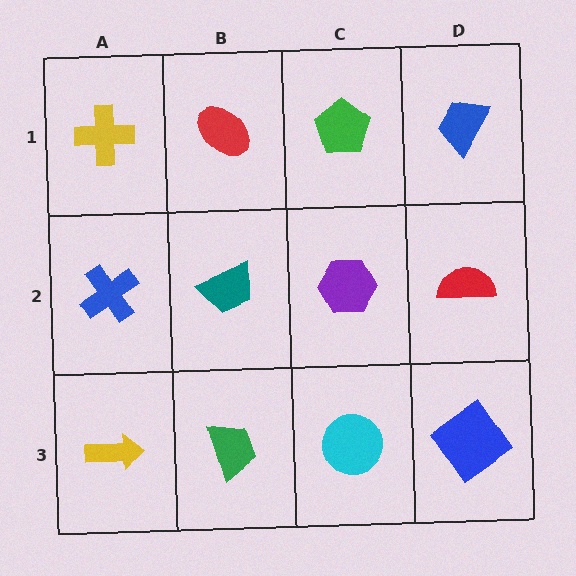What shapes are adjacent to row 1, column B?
A teal trapezoid (row 2, column B), a yellow cross (row 1, column A), a green pentagon (row 1, column C).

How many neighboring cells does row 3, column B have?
3.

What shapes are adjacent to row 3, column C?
A purple hexagon (row 2, column C), a green trapezoid (row 3, column B), a blue diamond (row 3, column D).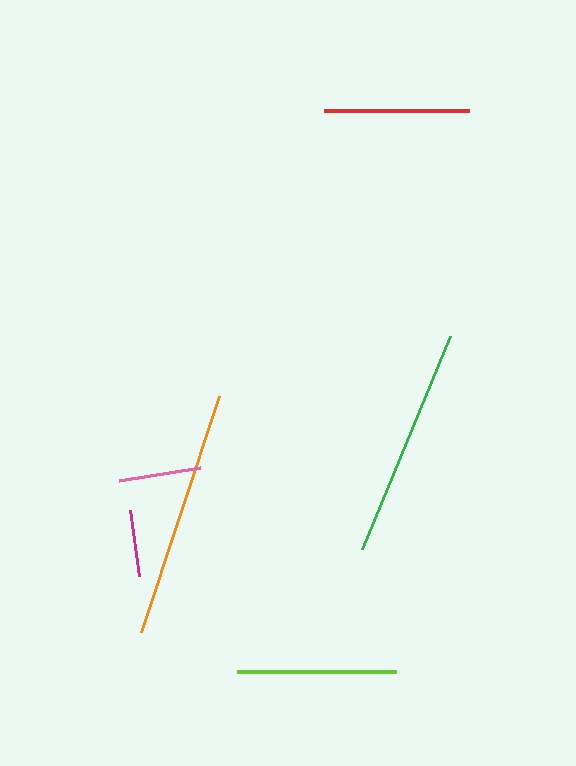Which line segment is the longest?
The orange line is the longest at approximately 248 pixels.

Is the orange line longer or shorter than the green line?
The orange line is longer than the green line.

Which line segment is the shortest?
The magenta line is the shortest at approximately 68 pixels.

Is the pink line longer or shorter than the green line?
The green line is longer than the pink line.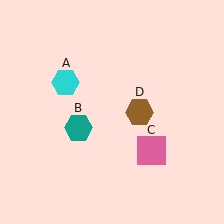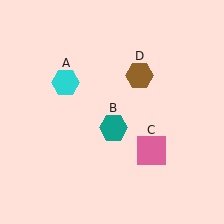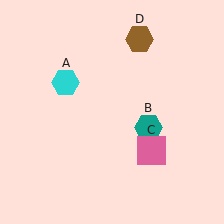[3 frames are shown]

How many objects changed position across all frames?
2 objects changed position: teal hexagon (object B), brown hexagon (object D).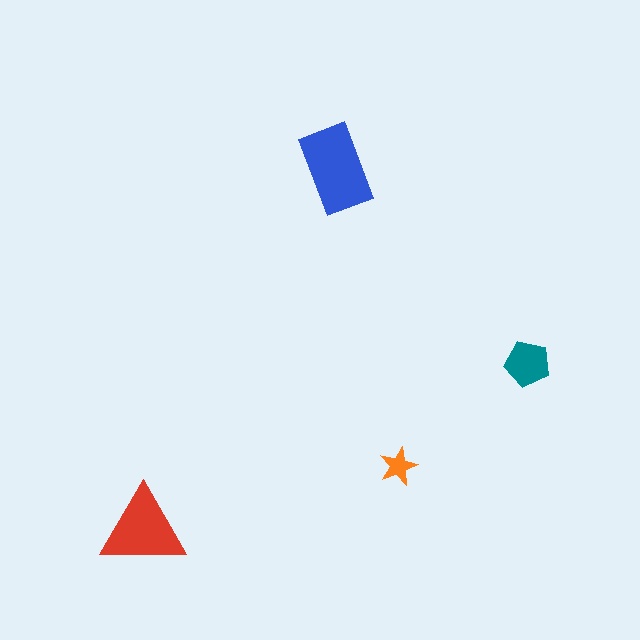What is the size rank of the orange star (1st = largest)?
4th.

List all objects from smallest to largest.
The orange star, the teal pentagon, the red triangle, the blue rectangle.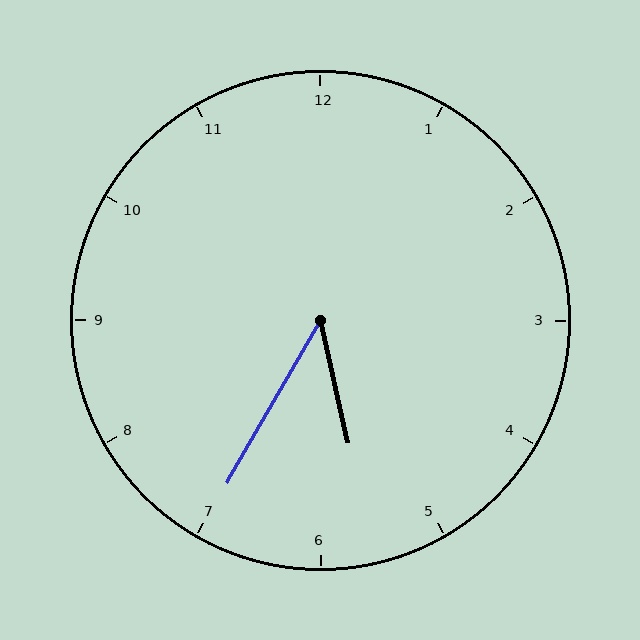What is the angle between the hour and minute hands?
Approximately 42 degrees.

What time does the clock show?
5:35.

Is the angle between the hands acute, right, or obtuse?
It is acute.